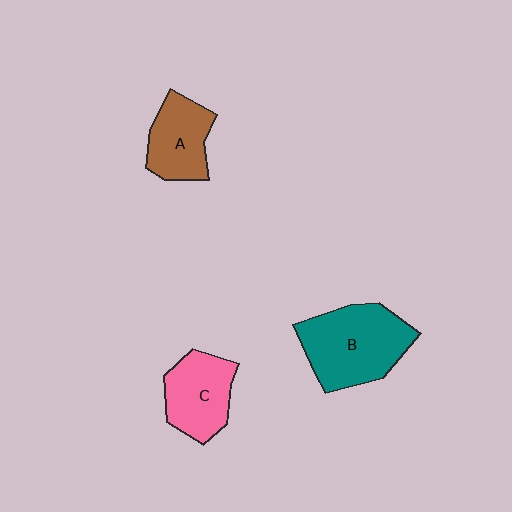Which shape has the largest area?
Shape B (teal).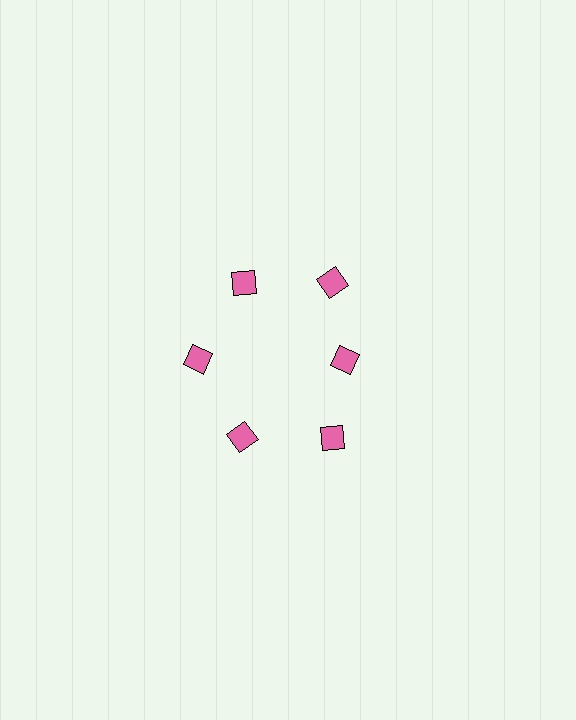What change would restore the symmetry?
The symmetry would be restored by moving it outward, back onto the ring so that all 6 diamonds sit at equal angles and equal distance from the center.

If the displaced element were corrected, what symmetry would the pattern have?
It would have 6-fold rotational symmetry — the pattern would map onto itself every 60 degrees.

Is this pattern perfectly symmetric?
No. The 6 pink diamonds are arranged in a ring, but one element near the 3 o'clock position is pulled inward toward the center, breaking the 6-fold rotational symmetry.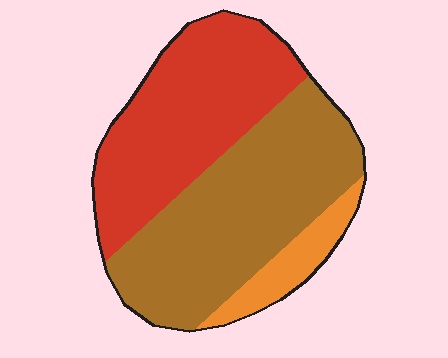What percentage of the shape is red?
Red covers 41% of the shape.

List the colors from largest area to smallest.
From largest to smallest: brown, red, orange.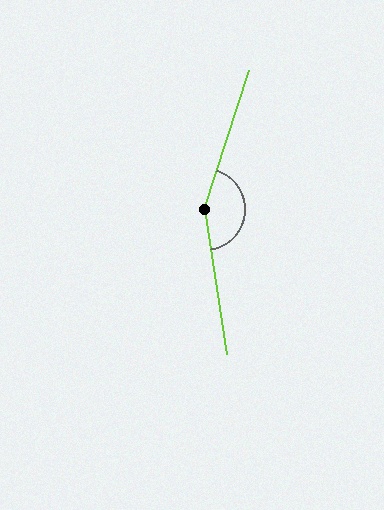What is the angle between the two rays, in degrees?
Approximately 154 degrees.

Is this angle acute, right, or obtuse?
It is obtuse.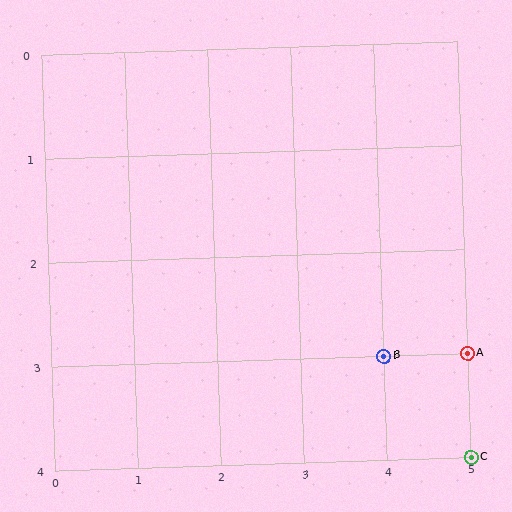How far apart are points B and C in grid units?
Points B and C are 1 column and 1 row apart (about 1.4 grid units diagonally).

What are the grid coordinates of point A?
Point A is at grid coordinates (5, 3).